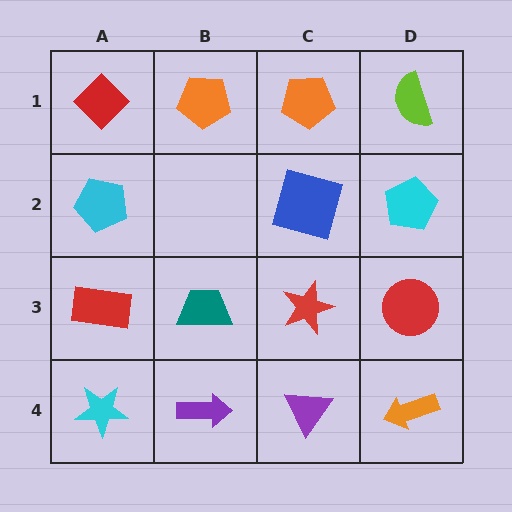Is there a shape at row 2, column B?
No, that cell is empty.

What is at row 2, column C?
A blue square.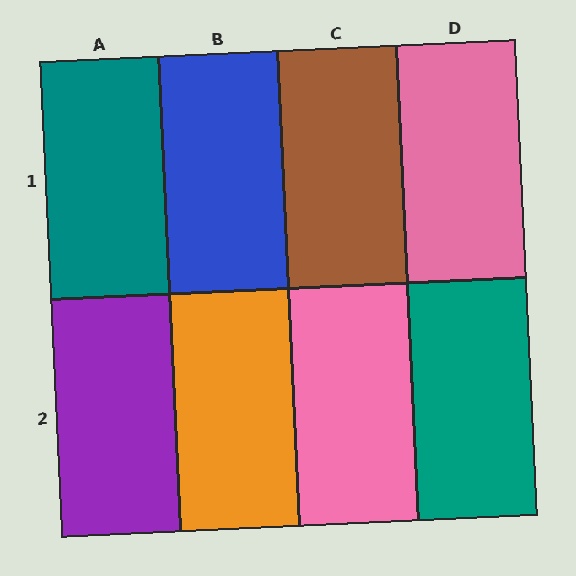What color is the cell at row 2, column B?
Orange.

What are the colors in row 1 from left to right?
Teal, blue, brown, pink.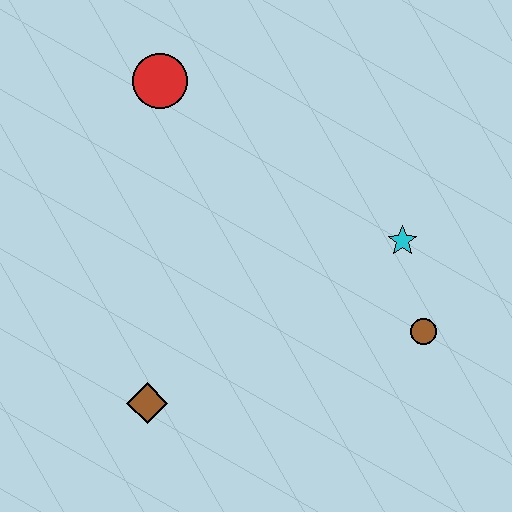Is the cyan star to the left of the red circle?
No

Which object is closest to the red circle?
The cyan star is closest to the red circle.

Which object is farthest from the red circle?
The brown circle is farthest from the red circle.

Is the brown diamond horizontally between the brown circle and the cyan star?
No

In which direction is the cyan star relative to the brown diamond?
The cyan star is to the right of the brown diamond.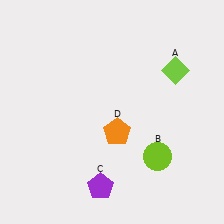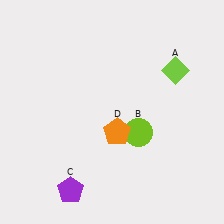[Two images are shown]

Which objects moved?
The objects that moved are: the lime circle (B), the purple pentagon (C).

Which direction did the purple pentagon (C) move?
The purple pentagon (C) moved left.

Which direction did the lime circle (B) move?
The lime circle (B) moved up.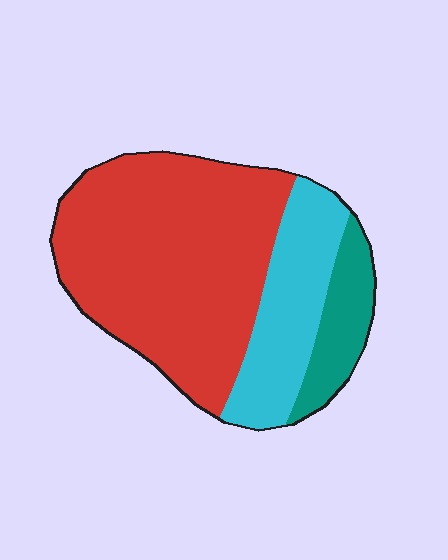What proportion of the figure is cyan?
Cyan takes up about one quarter (1/4) of the figure.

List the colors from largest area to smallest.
From largest to smallest: red, cyan, teal.